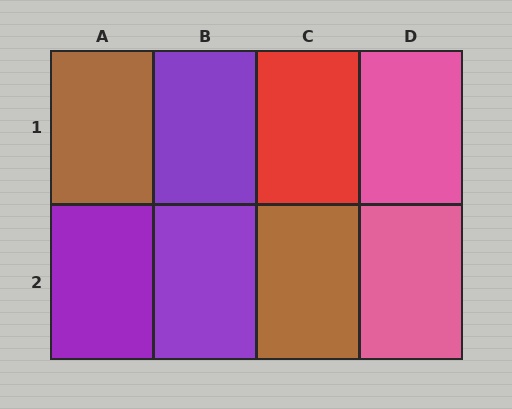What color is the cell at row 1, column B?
Purple.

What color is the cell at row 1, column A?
Brown.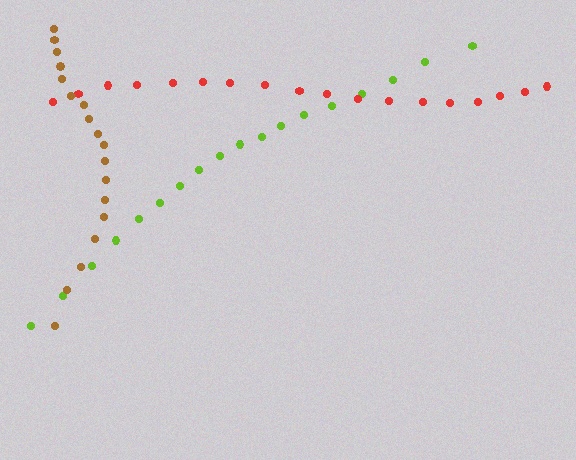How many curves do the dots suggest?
There are 3 distinct paths.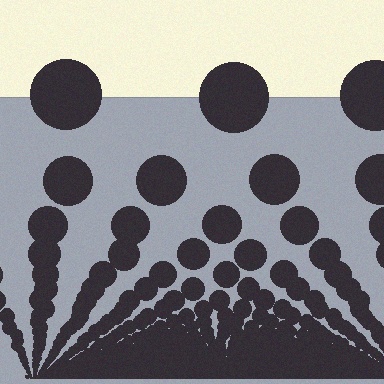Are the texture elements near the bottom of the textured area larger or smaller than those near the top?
Smaller. The gradient is inverted — elements near the bottom are smaller and denser.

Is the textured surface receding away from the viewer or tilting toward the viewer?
The surface appears to tilt toward the viewer. Texture elements get larger and sparser toward the top.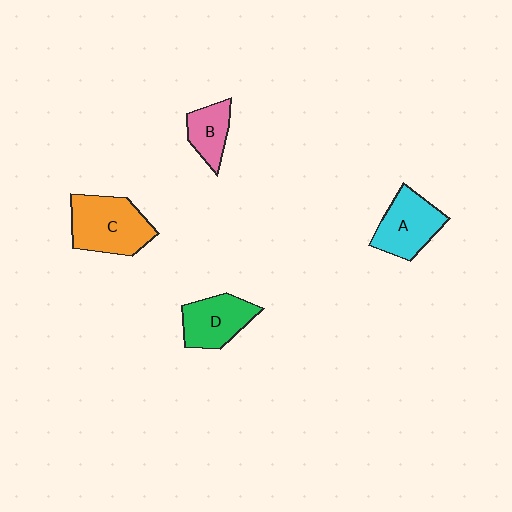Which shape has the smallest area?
Shape B (pink).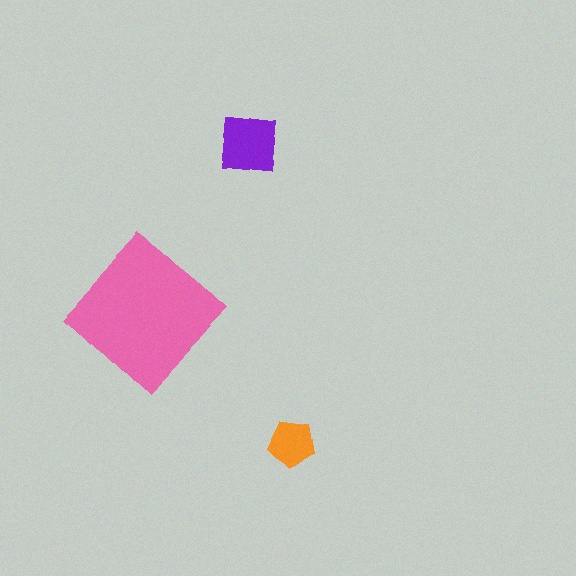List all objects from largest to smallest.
The pink diamond, the purple square, the orange pentagon.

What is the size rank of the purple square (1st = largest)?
2nd.